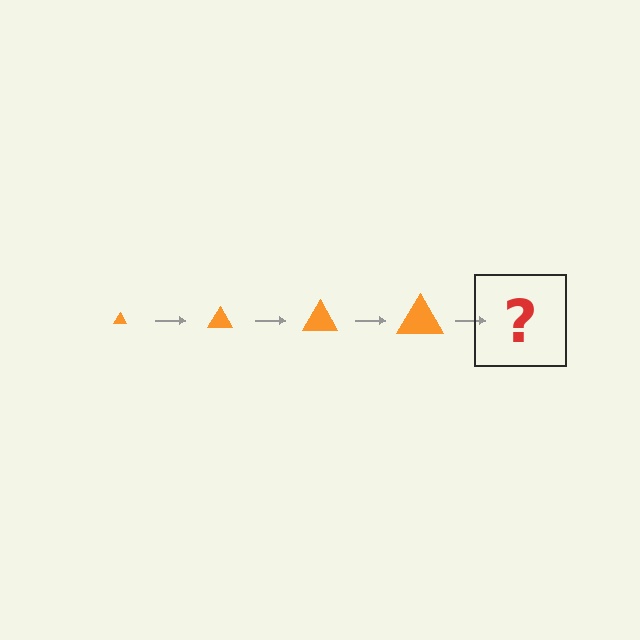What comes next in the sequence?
The next element should be an orange triangle, larger than the previous one.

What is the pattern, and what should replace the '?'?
The pattern is that the triangle gets progressively larger each step. The '?' should be an orange triangle, larger than the previous one.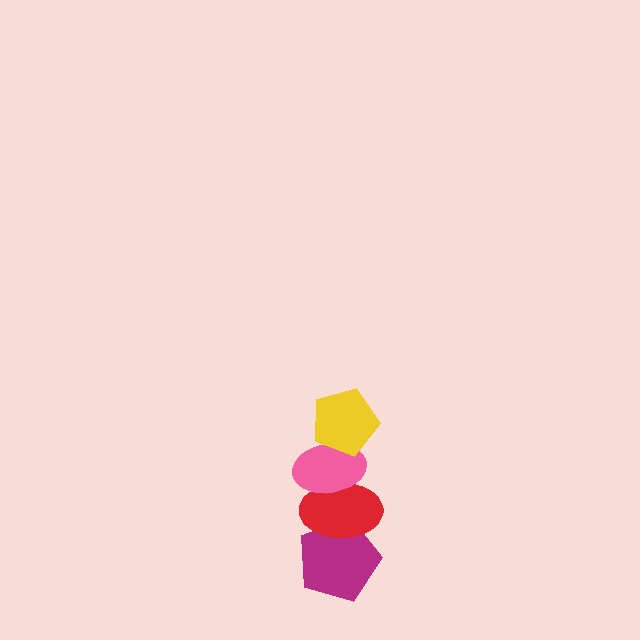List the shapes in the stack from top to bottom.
From top to bottom: the yellow pentagon, the pink ellipse, the red ellipse, the magenta pentagon.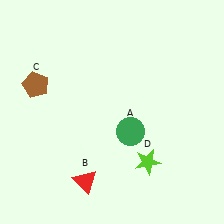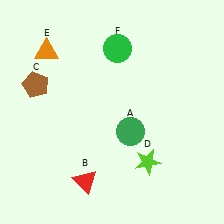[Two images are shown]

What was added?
An orange triangle (E), a green circle (F) were added in Image 2.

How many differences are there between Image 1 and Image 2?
There are 2 differences between the two images.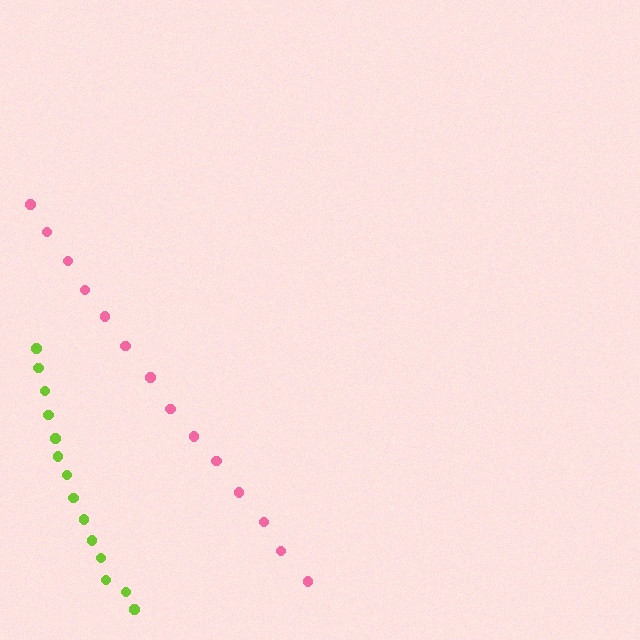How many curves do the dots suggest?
There are 2 distinct paths.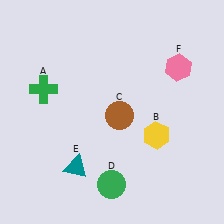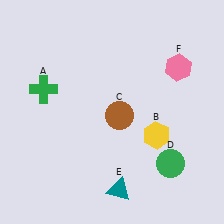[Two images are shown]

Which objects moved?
The objects that moved are: the green circle (D), the teal triangle (E).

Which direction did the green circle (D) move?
The green circle (D) moved right.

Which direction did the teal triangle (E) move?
The teal triangle (E) moved right.